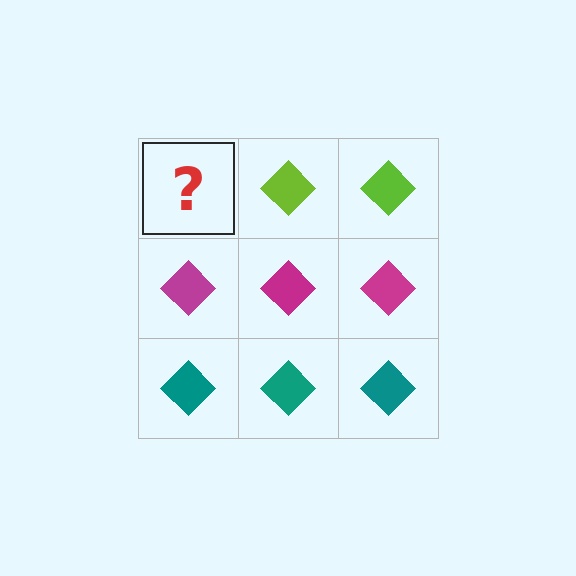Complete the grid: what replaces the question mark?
The question mark should be replaced with a lime diamond.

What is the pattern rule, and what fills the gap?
The rule is that each row has a consistent color. The gap should be filled with a lime diamond.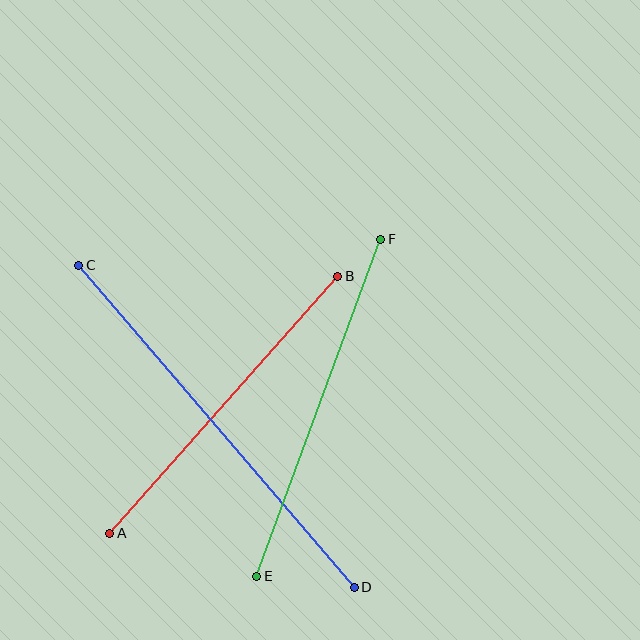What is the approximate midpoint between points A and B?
The midpoint is at approximately (224, 405) pixels.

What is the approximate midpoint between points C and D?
The midpoint is at approximately (217, 426) pixels.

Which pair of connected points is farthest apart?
Points C and D are farthest apart.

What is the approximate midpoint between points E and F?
The midpoint is at approximately (319, 408) pixels.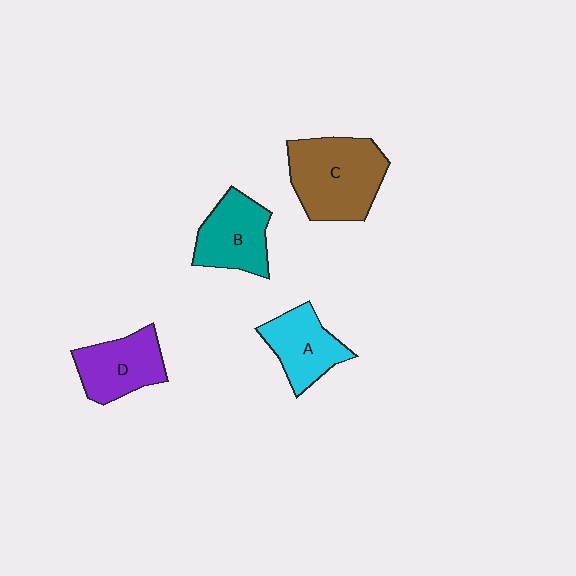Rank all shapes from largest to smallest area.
From largest to smallest: C (brown), B (teal), D (purple), A (cyan).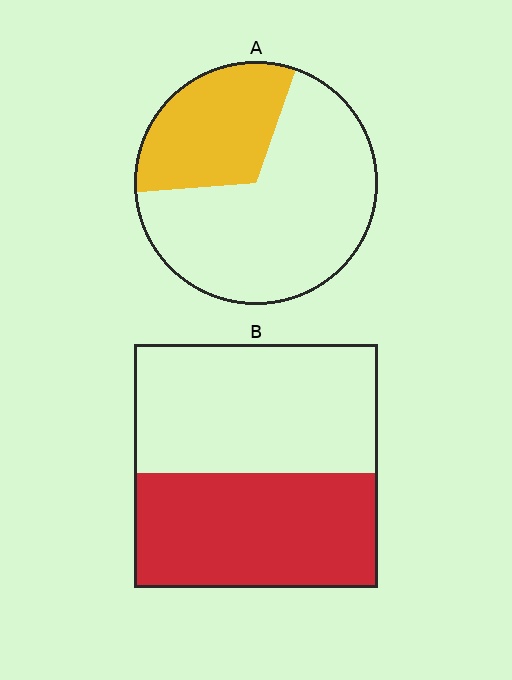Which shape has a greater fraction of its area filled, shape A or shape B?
Shape B.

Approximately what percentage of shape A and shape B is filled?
A is approximately 30% and B is approximately 45%.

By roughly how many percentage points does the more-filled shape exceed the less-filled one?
By roughly 15 percentage points (B over A).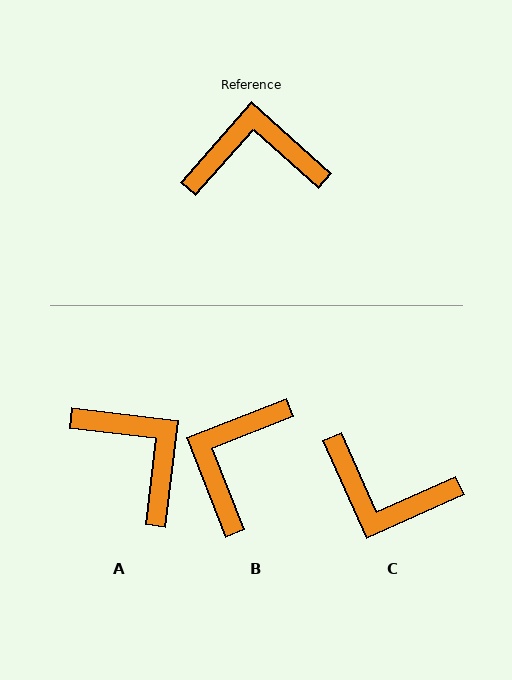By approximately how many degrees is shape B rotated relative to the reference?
Approximately 63 degrees counter-clockwise.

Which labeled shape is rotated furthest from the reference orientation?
C, about 156 degrees away.